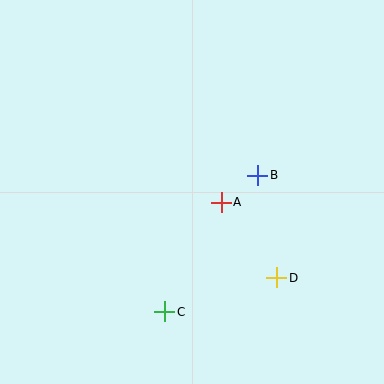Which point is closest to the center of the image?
Point A at (221, 202) is closest to the center.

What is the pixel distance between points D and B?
The distance between D and B is 104 pixels.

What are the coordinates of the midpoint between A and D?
The midpoint between A and D is at (249, 240).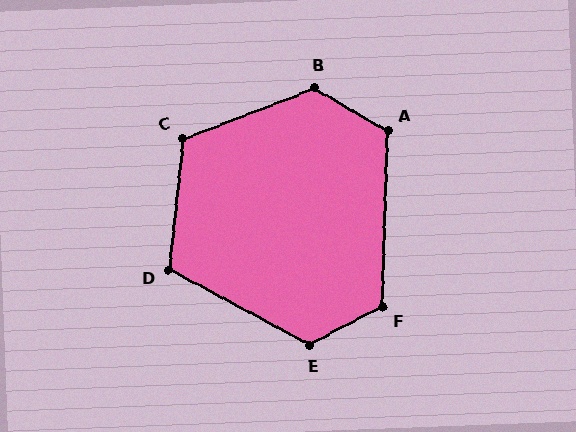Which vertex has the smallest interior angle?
D, at approximately 112 degrees.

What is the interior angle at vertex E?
Approximately 124 degrees (obtuse).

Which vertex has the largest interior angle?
B, at approximately 128 degrees.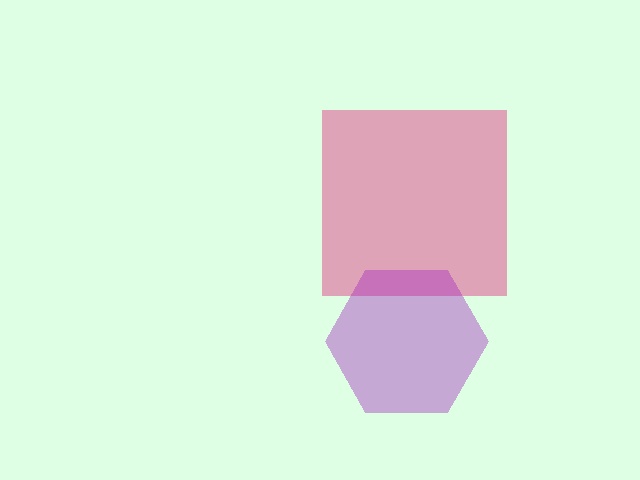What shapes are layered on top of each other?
The layered shapes are: a pink square, a purple hexagon.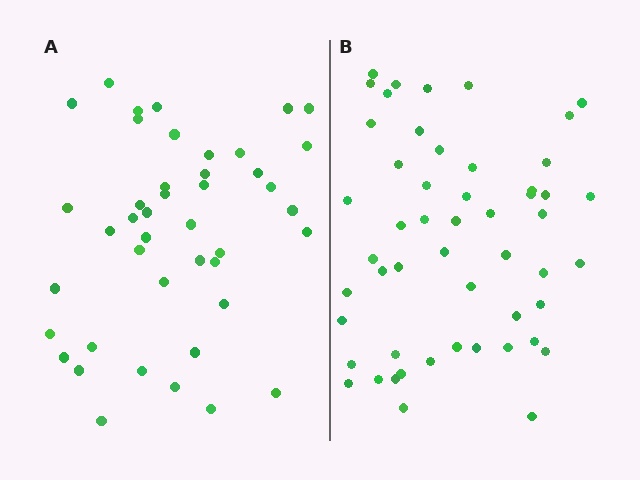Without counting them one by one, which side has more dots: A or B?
Region B (the right region) has more dots.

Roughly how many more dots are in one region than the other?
Region B has roughly 8 or so more dots than region A.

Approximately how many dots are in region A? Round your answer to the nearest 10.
About 40 dots. (The exact count is 43, which rounds to 40.)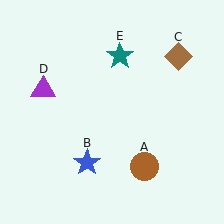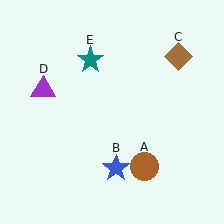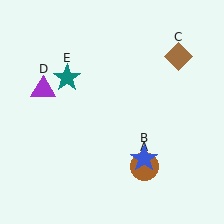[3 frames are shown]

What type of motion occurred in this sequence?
The blue star (object B), teal star (object E) rotated counterclockwise around the center of the scene.